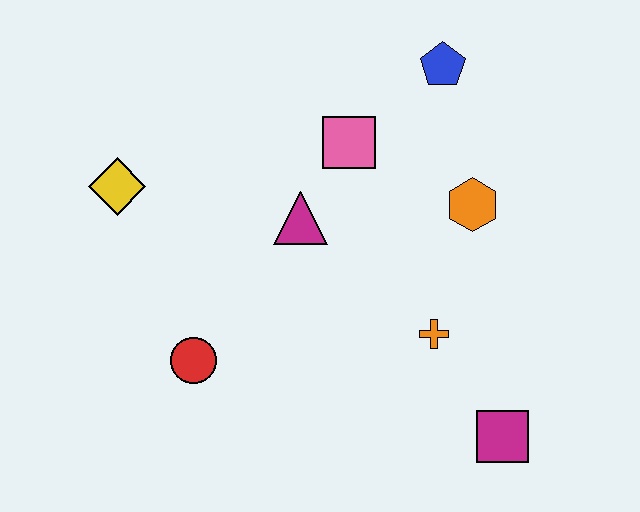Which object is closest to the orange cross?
The magenta square is closest to the orange cross.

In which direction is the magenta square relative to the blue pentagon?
The magenta square is below the blue pentagon.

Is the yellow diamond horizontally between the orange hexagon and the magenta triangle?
No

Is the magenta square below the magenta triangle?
Yes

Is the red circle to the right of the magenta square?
No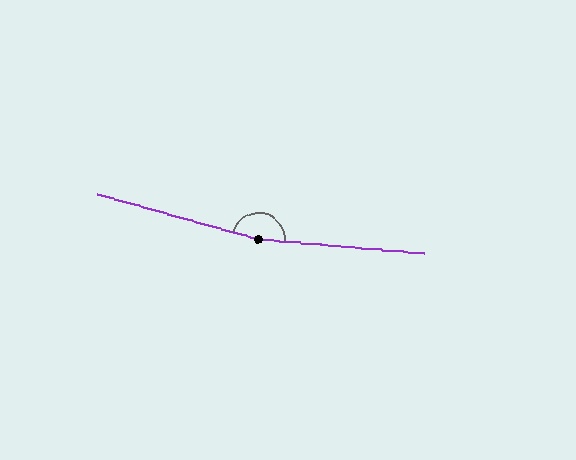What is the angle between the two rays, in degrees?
Approximately 169 degrees.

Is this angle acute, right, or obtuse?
It is obtuse.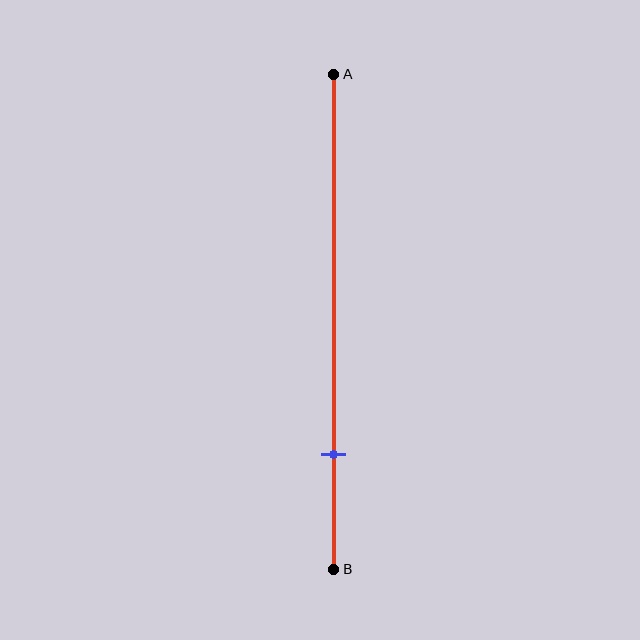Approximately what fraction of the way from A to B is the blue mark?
The blue mark is approximately 75% of the way from A to B.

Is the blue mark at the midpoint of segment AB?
No, the mark is at about 75% from A, not at the 50% midpoint.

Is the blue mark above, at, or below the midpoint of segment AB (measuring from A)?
The blue mark is below the midpoint of segment AB.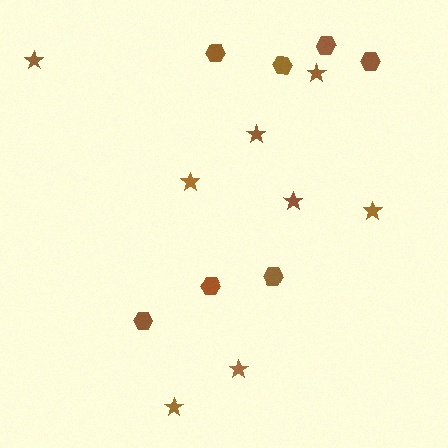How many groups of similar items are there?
There are 2 groups: one group of stars (8) and one group of hexagons (7).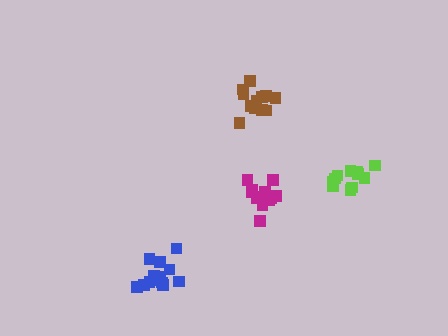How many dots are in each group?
Group 1: 12 dots, Group 2: 13 dots, Group 3: 11 dots, Group 4: 13 dots (49 total).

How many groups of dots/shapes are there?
There are 4 groups.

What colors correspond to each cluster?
The clusters are colored: brown, magenta, lime, blue.